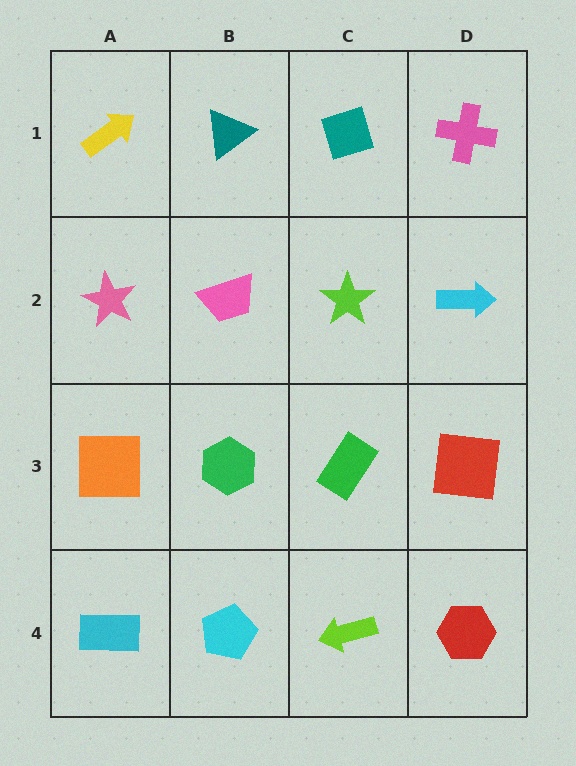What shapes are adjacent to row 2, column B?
A teal triangle (row 1, column B), a green hexagon (row 3, column B), a pink star (row 2, column A), a lime star (row 2, column C).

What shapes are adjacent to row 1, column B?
A pink trapezoid (row 2, column B), a yellow arrow (row 1, column A), a teal diamond (row 1, column C).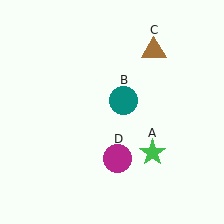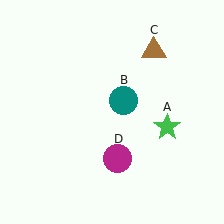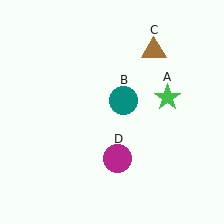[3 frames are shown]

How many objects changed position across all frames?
1 object changed position: green star (object A).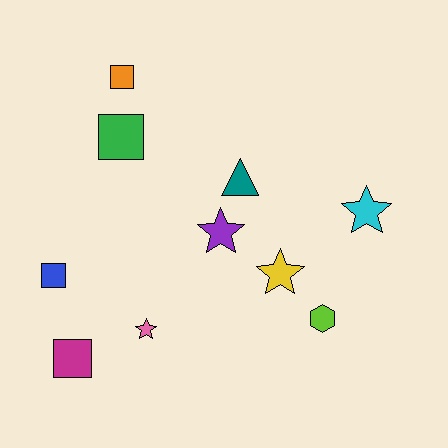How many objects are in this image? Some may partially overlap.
There are 10 objects.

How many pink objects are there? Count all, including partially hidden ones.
There is 1 pink object.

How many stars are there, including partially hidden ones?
There are 4 stars.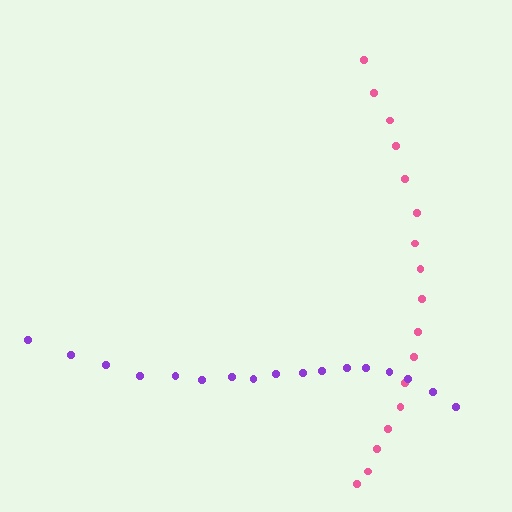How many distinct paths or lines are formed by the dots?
There are 2 distinct paths.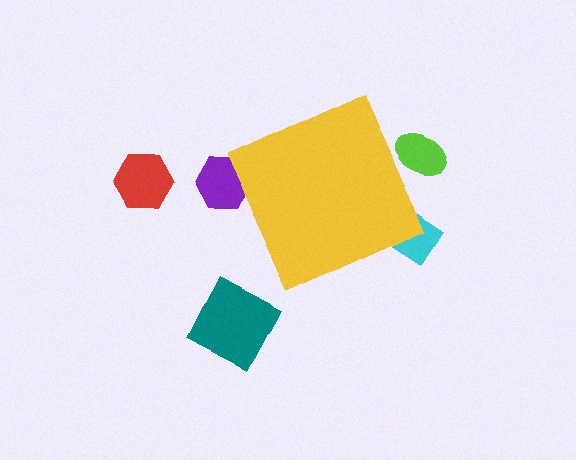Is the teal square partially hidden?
No, the teal square is fully visible.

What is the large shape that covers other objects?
A yellow diamond.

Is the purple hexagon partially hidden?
Yes, the purple hexagon is partially hidden behind the yellow diamond.